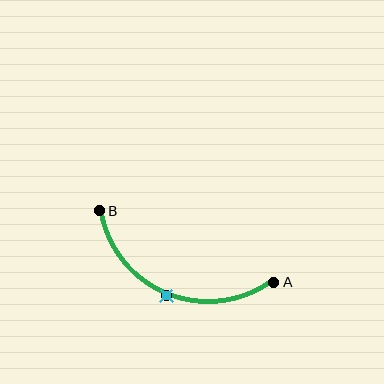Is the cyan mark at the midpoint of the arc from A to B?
Yes. The cyan mark lies on the arc at equal arc-length from both A and B — it is the arc midpoint.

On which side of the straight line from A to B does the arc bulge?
The arc bulges below the straight line connecting A and B.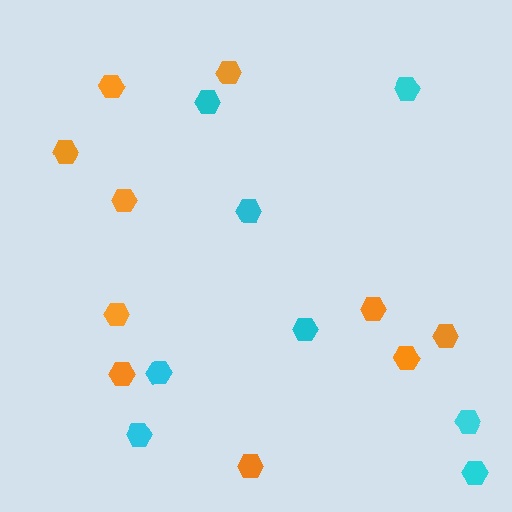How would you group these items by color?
There are 2 groups: one group of cyan hexagons (8) and one group of orange hexagons (10).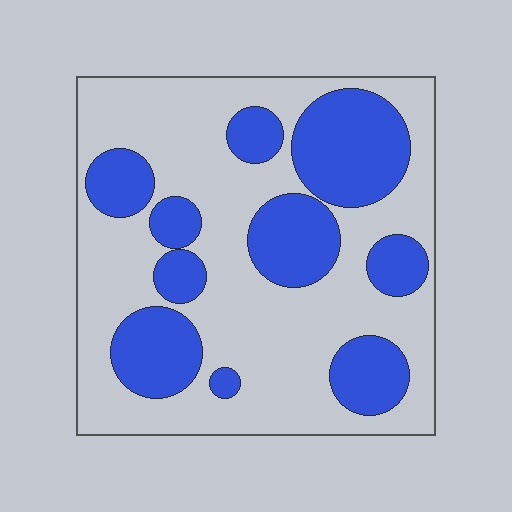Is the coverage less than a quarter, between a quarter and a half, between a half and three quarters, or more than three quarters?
Between a quarter and a half.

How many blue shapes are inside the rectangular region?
10.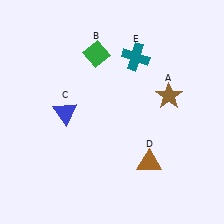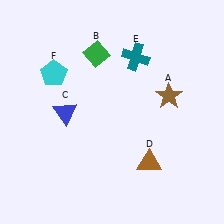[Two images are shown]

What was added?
A cyan pentagon (F) was added in Image 2.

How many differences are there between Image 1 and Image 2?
There is 1 difference between the two images.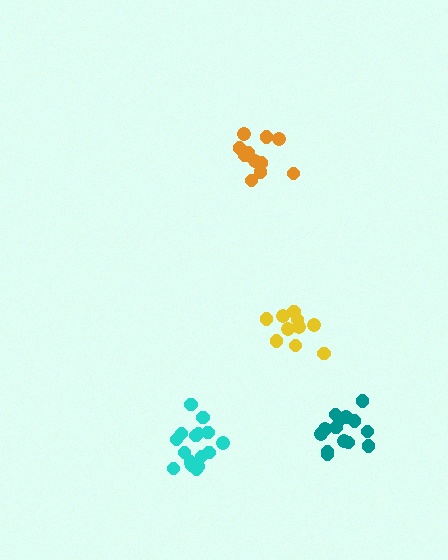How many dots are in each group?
Group 1: 14 dots, Group 2: 11 dots, Group 3: 10 dots, Group 4: 16 dots (51 total).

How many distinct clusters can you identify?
There are 4 distinct clusters.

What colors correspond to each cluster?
The clusters are colored: teal, orange, yellow, cyan.